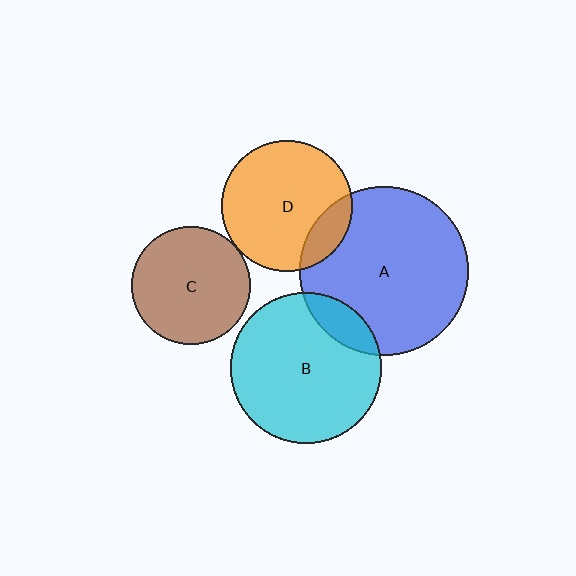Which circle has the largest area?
Circle A (blue).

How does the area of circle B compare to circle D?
Approximately 1.3 times.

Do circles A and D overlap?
Yes.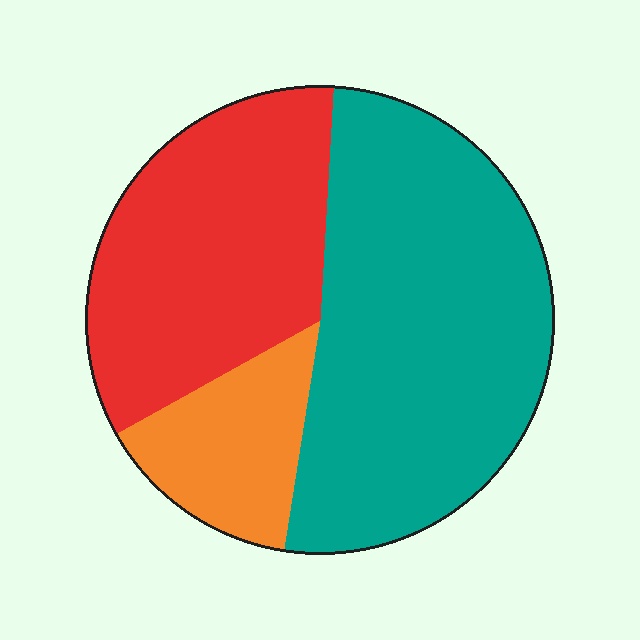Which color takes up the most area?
Teal, at roughly 50%.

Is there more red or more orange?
Red.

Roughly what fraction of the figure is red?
Red takes up about one third (1/3) of the figure.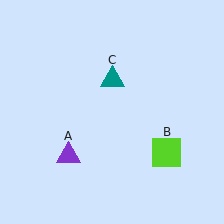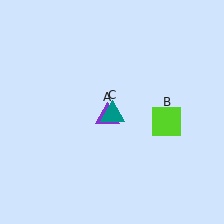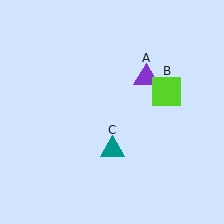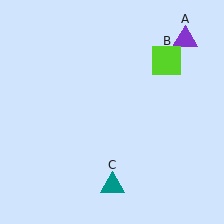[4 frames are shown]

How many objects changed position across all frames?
3 objects changed position: purple triangle (object A), lime square (object B), teal triangle (object C).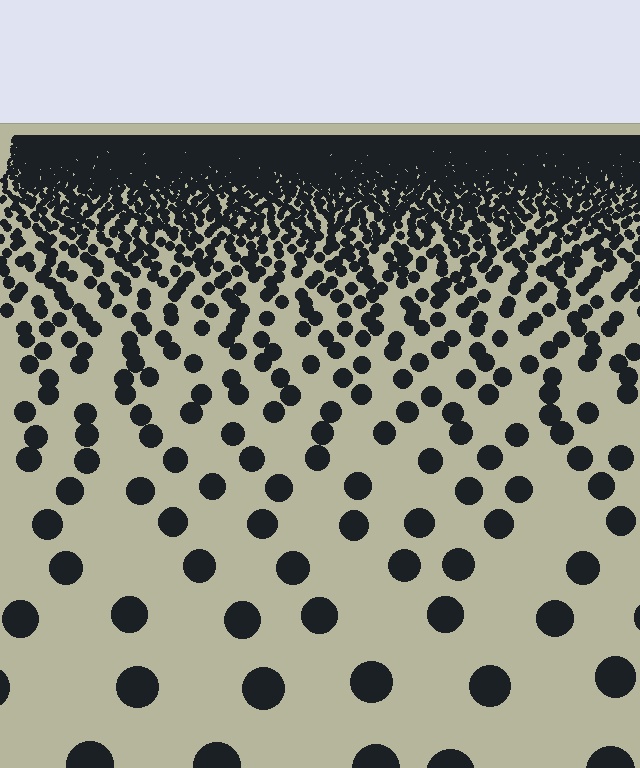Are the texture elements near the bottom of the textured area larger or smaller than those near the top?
Larger. Near the bottom, elements are closer to the viewer and appear at a bigger on-screen size.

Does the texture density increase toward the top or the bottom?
Density increases toward the top.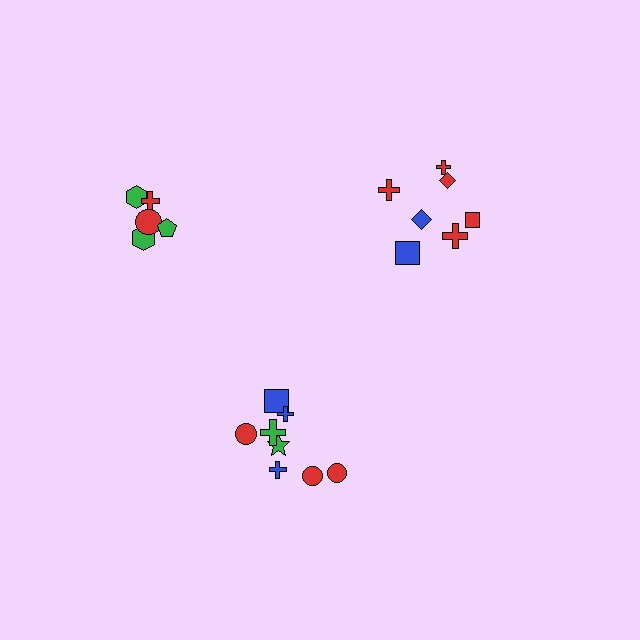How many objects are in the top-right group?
There are 7 objects.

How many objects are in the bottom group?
There are 8 objects.